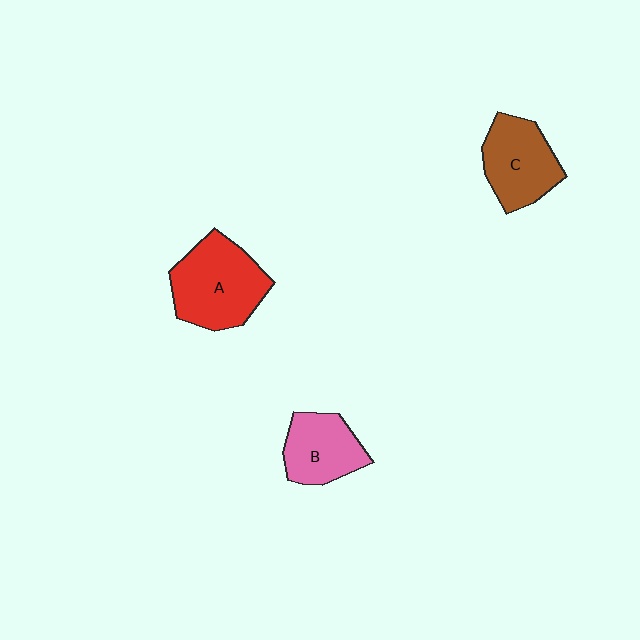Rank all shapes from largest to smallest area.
From largest to smallest: A (red), C (brown), B (pink).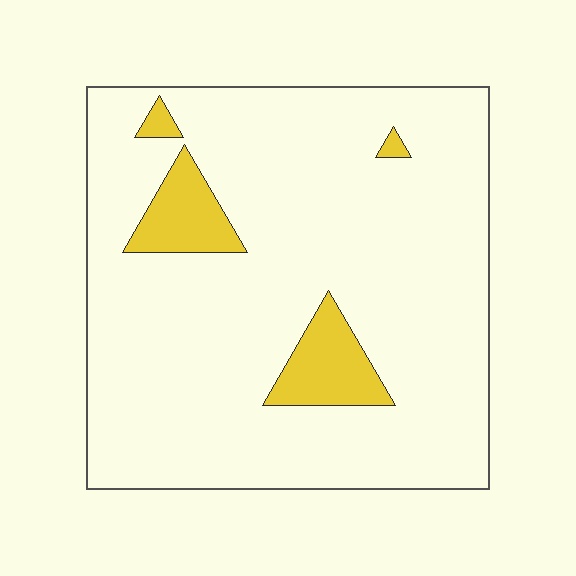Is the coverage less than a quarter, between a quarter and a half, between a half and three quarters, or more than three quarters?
Less than a quarter.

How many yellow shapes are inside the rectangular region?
4.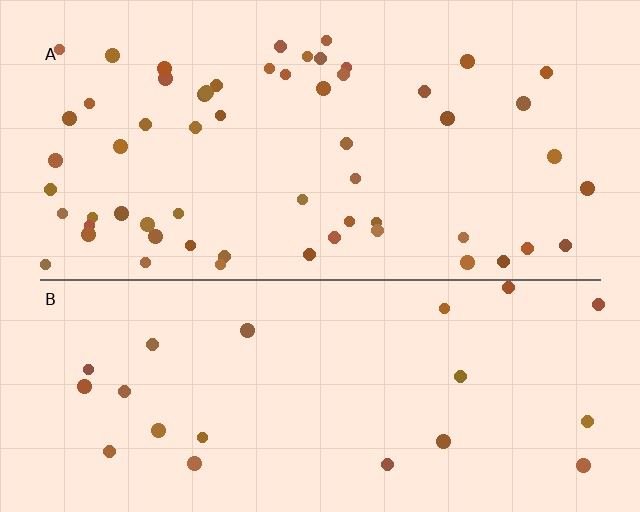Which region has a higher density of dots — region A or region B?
A (the top).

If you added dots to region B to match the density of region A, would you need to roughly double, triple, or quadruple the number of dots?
Approximately triple.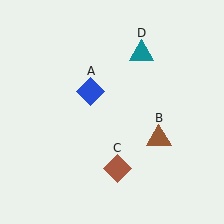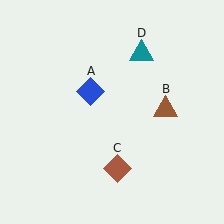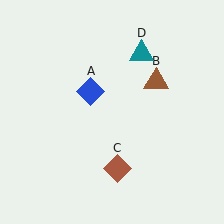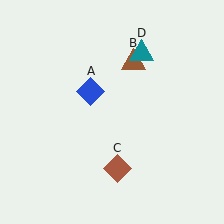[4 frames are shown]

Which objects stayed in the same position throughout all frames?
Blue diamond (object A) and brown diamond (object C) and teal triangle (object D) remained stationary.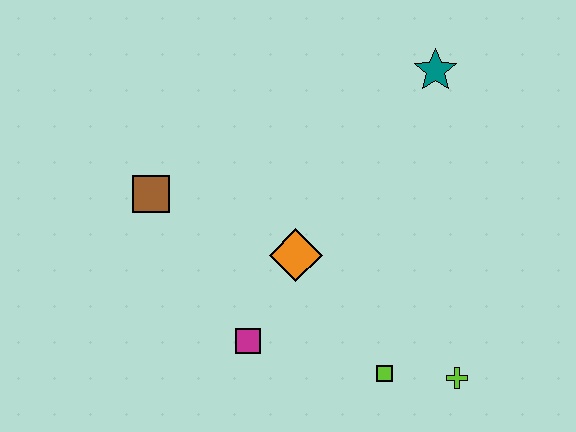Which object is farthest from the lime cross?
The brown square is farthest from the lime cross.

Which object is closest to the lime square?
The lime cross is closest to the lime square.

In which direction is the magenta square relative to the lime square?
The magenta square is to the left of the lime square.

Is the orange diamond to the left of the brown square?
No